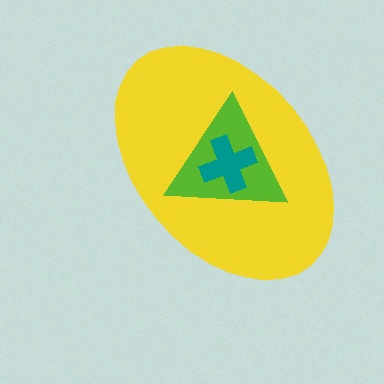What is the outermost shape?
The yellow ellipse.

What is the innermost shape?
The teal cross.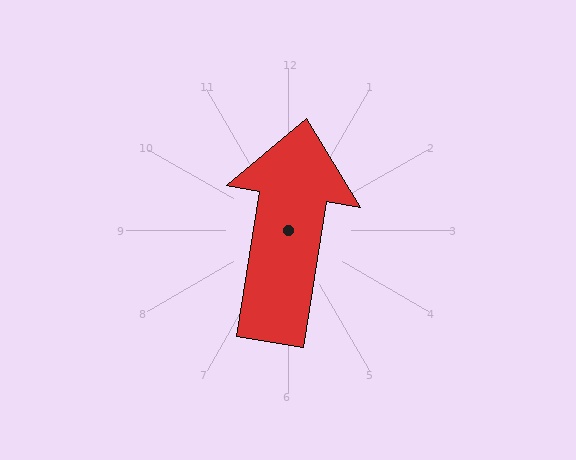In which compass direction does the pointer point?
North.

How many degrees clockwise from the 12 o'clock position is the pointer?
Approximately 9 degrees.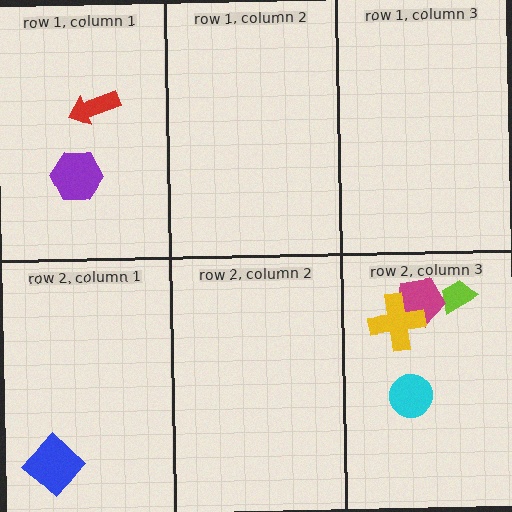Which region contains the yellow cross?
The row 2, column 3 region.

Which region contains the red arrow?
The row 1, column 1 region.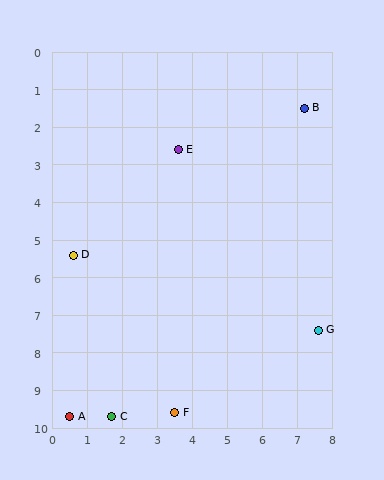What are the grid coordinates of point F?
Point F is at approximately (3.5, 9.6).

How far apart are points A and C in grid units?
Points A and C are about 1.2 grid units apart.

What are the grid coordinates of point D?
Point D is at approximately (0.6, 5.4).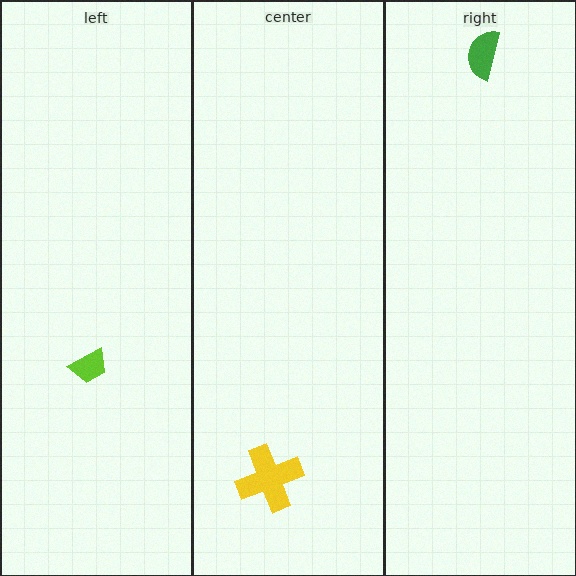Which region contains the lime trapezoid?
The left region.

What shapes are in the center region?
The yellow cross.